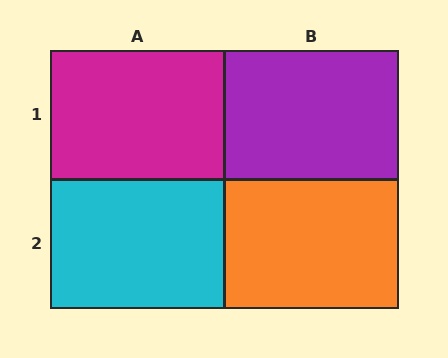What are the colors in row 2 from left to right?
Cyan, orange.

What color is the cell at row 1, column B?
Purple.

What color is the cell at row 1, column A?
Magenta.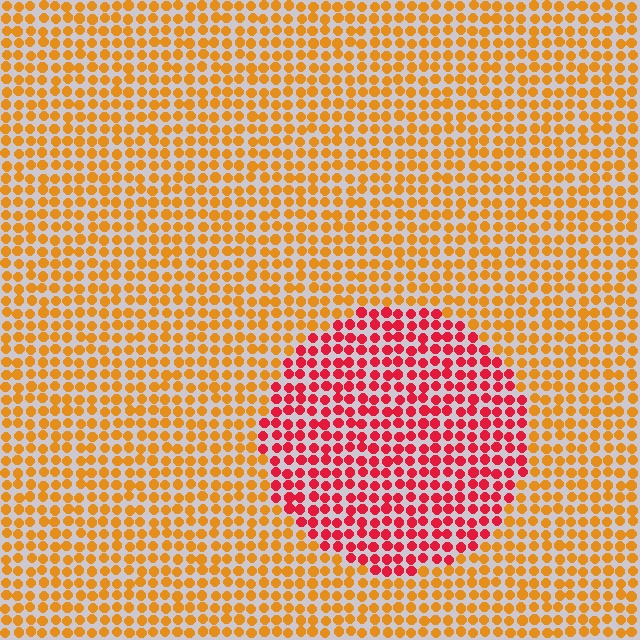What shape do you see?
I see a circle.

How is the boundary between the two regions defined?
The boundary is defined purely by a slight shift in hue (about 45 degrees). Spacing, size, and orientation are identical on both sides.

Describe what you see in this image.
The image is filled with small orange elements in a uniform arrangement. A circle-shaped region is visible where the elements are tinted to a slightly different hue, forming a subtle color boundary.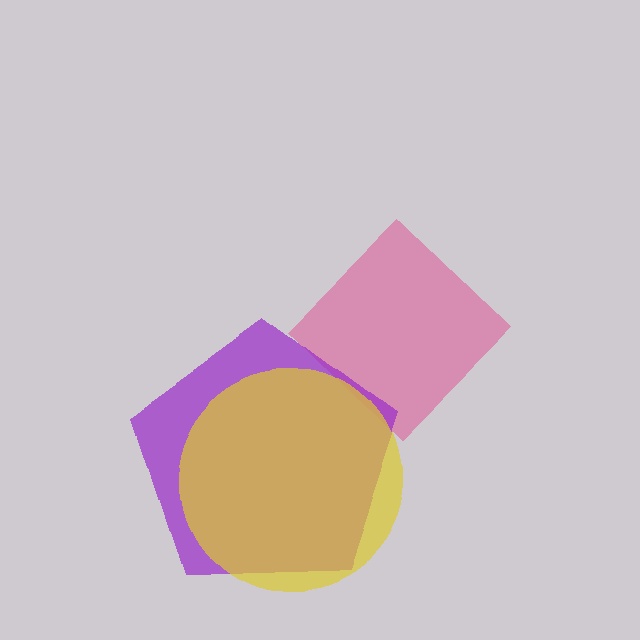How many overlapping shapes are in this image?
There are 3 overlapping shapes in the image.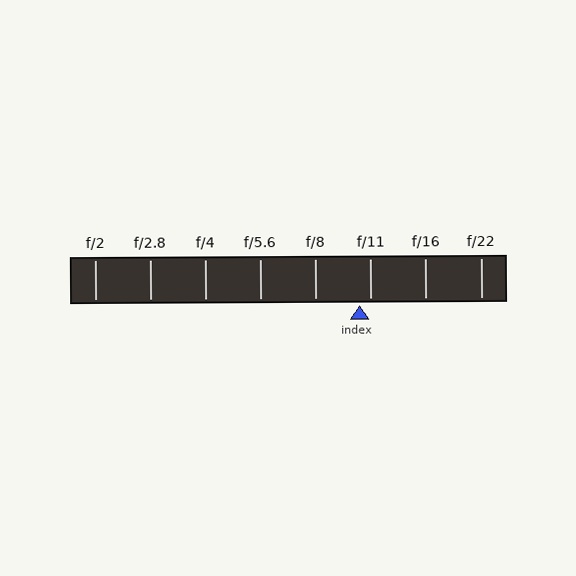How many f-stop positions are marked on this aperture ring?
There are 8 f-stop positions marked.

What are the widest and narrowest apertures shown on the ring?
The widest aperture shown is f/2 and the narrowest is f/22.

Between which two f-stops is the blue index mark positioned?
The index mark is between f/8 and f/11.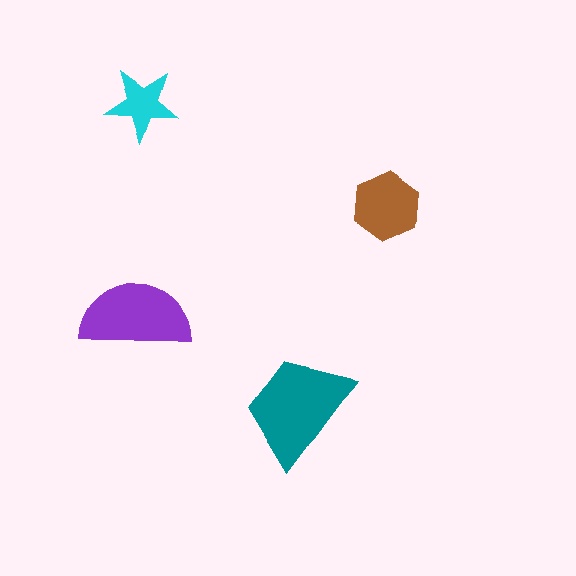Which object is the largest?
The teal trapezoid.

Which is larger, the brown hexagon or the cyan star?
The brown hexagon.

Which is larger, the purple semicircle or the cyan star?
The purple semicircle.